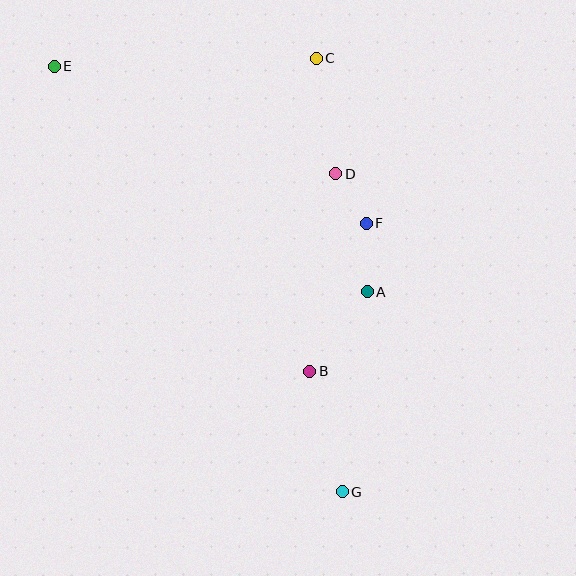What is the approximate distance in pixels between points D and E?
The distance between D and E is approximately 301 pixels.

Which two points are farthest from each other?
Points E and G are farthest from each other.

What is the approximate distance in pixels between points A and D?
The distance between A and D is approximately 122 pixels.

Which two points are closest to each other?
Points D and F are closest to each other.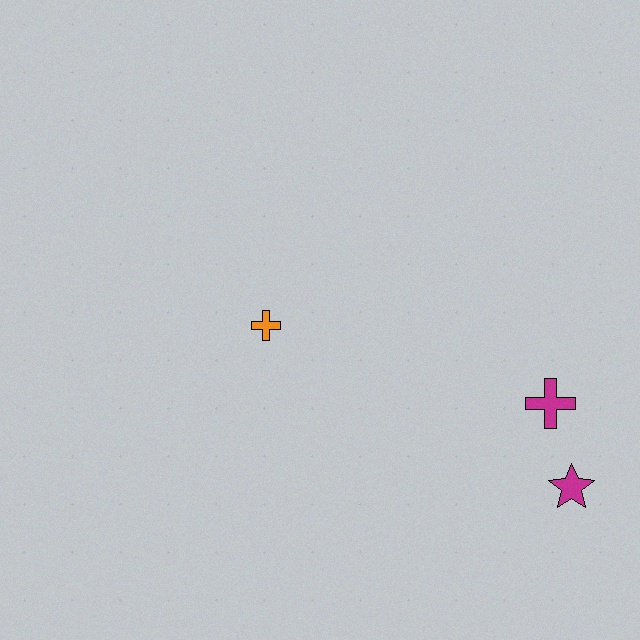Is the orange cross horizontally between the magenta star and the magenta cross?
No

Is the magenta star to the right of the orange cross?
Yes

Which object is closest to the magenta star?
The magenta cross is closest to the magenta star.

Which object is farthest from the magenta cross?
The orange cross is farthest from the magenta cross.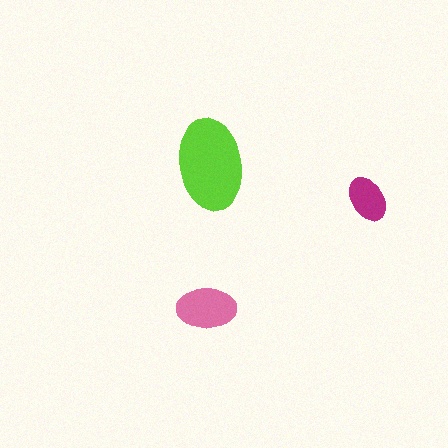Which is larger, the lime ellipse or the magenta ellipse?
The lime one.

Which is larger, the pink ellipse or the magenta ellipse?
The pink one.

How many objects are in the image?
There are 3 objects in the image.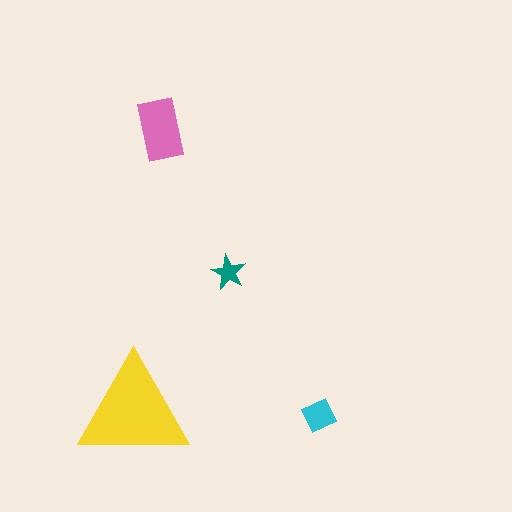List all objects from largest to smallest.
The yellow triangle, the pink rectangle, the cyan square, the teal star.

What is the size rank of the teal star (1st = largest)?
4th.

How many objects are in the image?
There are 4 objects in the image.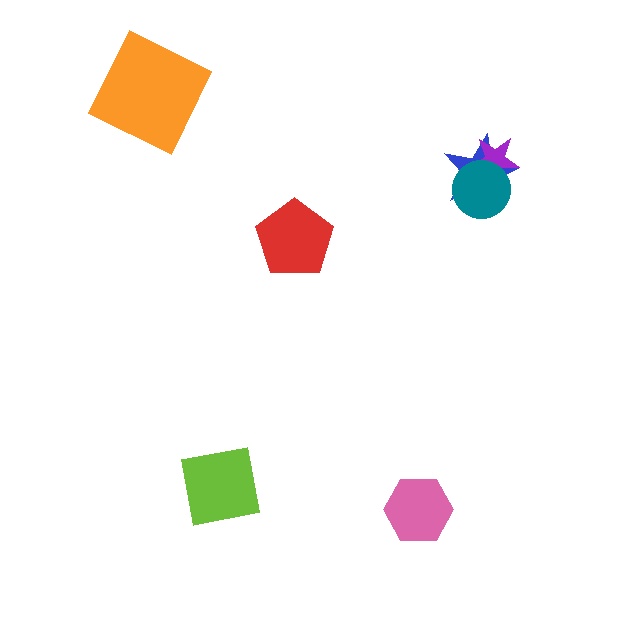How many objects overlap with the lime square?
0 objects overlap with the lime square.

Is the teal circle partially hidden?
No, no other shape covers it.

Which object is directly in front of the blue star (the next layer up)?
The purple star is directly in front of the blue star.